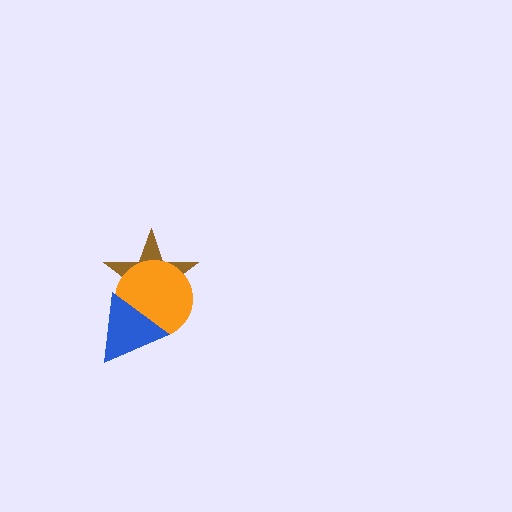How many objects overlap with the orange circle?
2 objects overlap with the orange circle.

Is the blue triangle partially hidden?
No, no other shape covers it.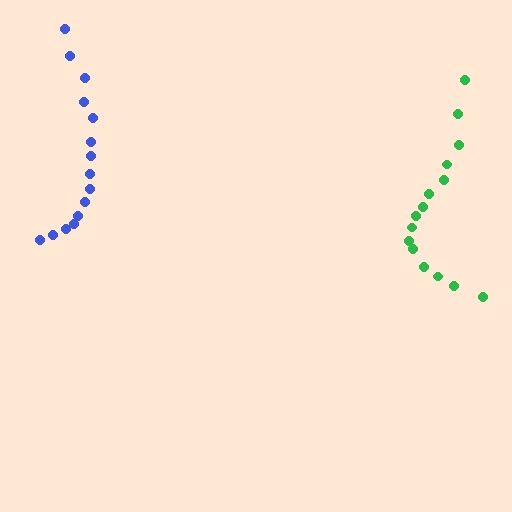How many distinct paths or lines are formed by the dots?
There are 2 distinct paths.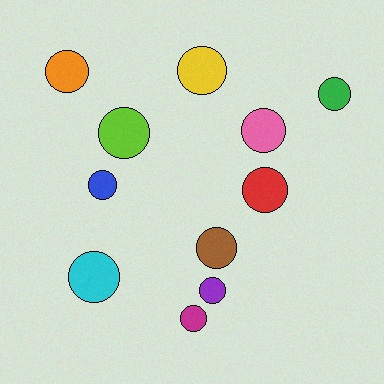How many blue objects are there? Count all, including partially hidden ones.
There is 1 blue object.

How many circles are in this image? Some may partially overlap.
There are 11 circles.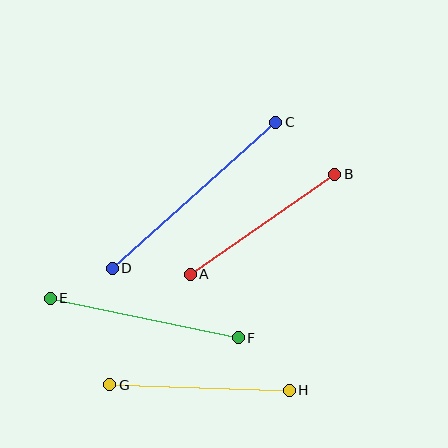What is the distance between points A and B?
The distance is approximately 176 pixels.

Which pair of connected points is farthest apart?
Points C and D are farthest apart.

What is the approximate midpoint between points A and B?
The midpoint is at approximately (262, 224) pixels.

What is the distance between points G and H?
The distance is approximately 179 pixels.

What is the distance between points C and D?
The distance is approximately 219 pixels.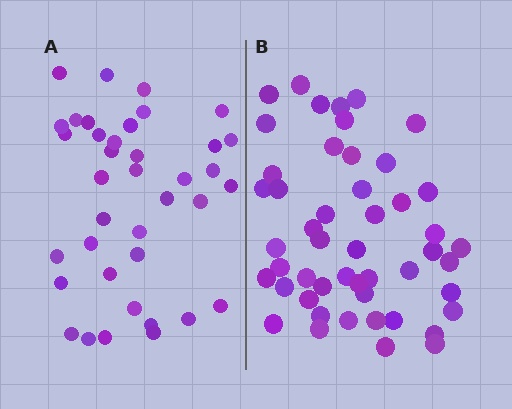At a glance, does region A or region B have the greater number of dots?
Region B (the right region) has more dots.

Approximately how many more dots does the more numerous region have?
Region B has roughly 12 or so more dots than region A.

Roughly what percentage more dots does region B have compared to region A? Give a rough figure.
About 30% more.